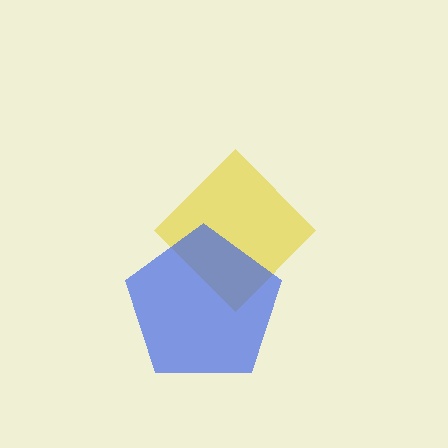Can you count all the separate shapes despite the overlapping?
Yes, there are 2 separate shapes.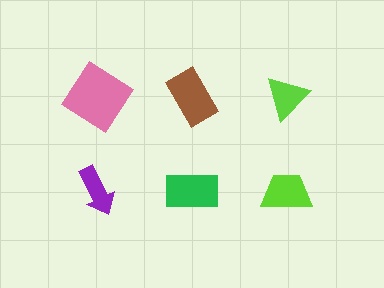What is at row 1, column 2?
A brown rectangle.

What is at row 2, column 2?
A green rectangle.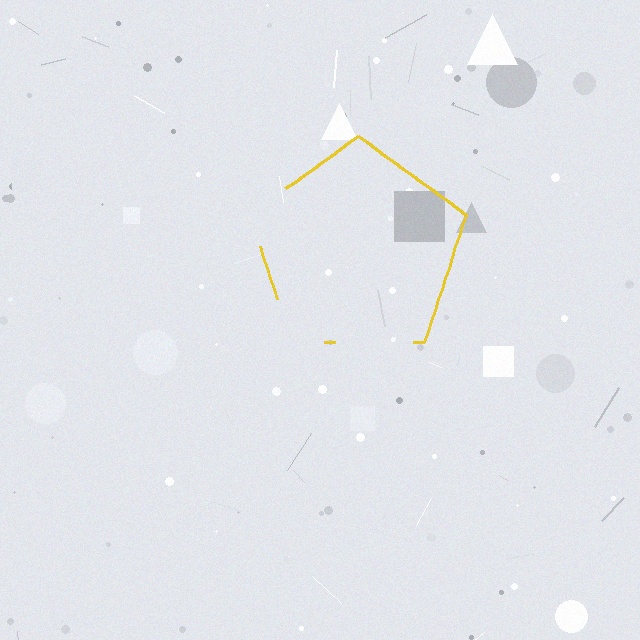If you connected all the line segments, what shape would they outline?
They would outline a pentagon.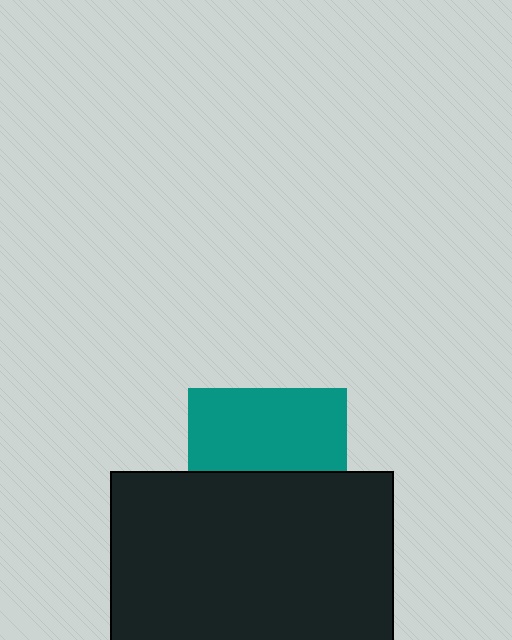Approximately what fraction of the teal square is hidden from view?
Roughly 48% of the teal square is hidden behind the black rectangle.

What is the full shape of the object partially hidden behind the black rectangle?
The partially hidden object is a teal square.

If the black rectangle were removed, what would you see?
You would see the complete teal square.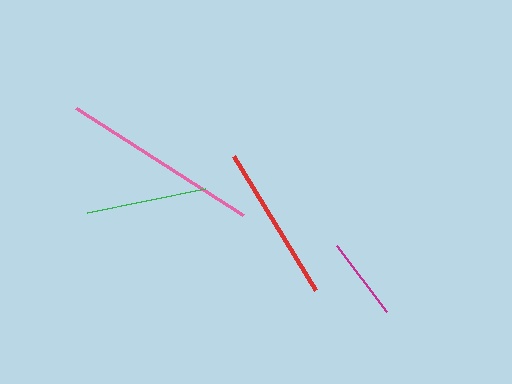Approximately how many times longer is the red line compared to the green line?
The red line is approximately 1.3 times the length of the green line.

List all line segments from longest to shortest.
From longest to shortest: pink, red, green, magenta.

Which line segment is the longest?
The pink line is the longest at approximately 199 pixels.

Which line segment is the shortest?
The magenta line is the shortest at approximately 82 pixels.